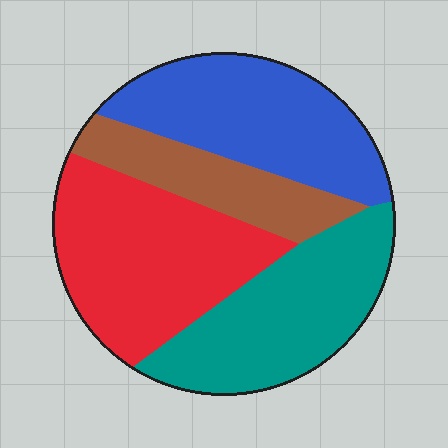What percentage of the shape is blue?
Blue covers around 25% of the shape.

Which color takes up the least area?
Brown, at roughly 15%.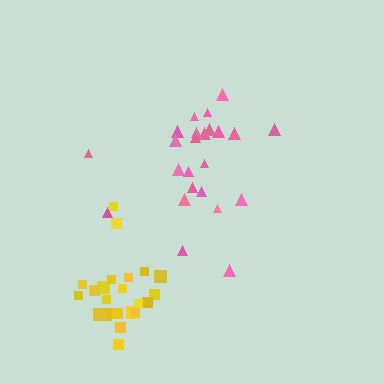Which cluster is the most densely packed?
Yellow.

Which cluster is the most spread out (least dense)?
Pink.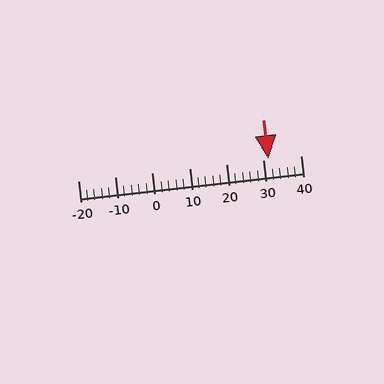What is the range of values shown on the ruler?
The ruler shows values from -20 to 40.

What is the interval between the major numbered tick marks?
The major tick marks are spaced 10 units apart.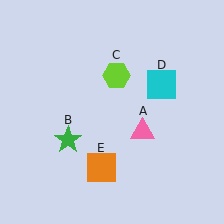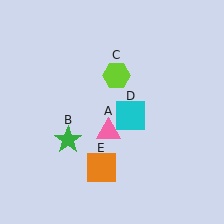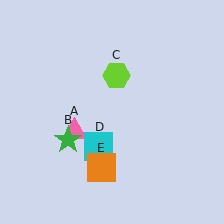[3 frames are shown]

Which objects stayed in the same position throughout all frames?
Green star (object B) and lime hexagon (object C) and orange square (object E) remained stationary.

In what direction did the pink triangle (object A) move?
The pink triangle (object A) moved left.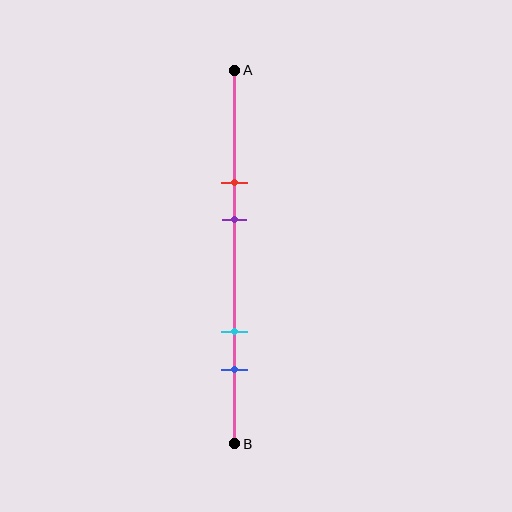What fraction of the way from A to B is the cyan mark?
The cyan mark is approximately 70% (0.7) of the way from A to B.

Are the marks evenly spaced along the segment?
No, the marks are not evenly spaced.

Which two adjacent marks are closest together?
The red and purple marks are the closest adjacent pair.